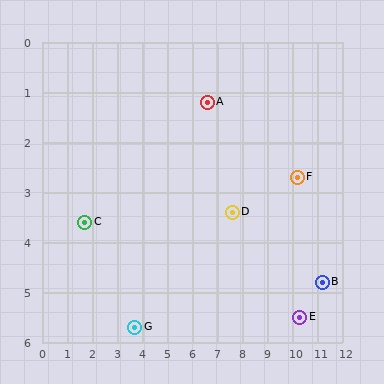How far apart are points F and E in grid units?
Points F and E are about 2.8 grid units apart.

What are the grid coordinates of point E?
Point E is at approximately (10.3, 5.5).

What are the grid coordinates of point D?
Point D is at approximately (7.6, 3.4).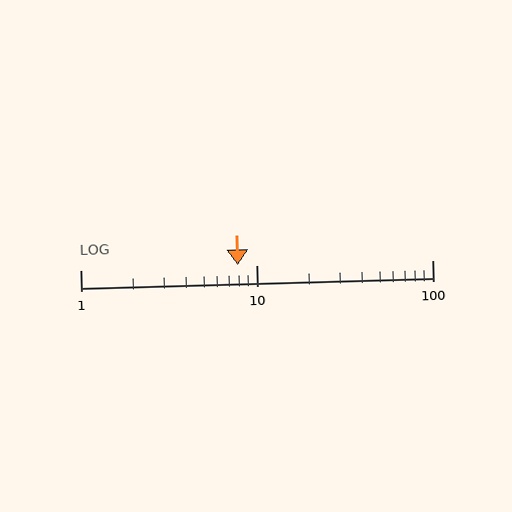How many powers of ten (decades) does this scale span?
The scale spans 2 decades, from 1 to 100.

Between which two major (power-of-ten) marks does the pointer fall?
The pointer is between 1 and 10.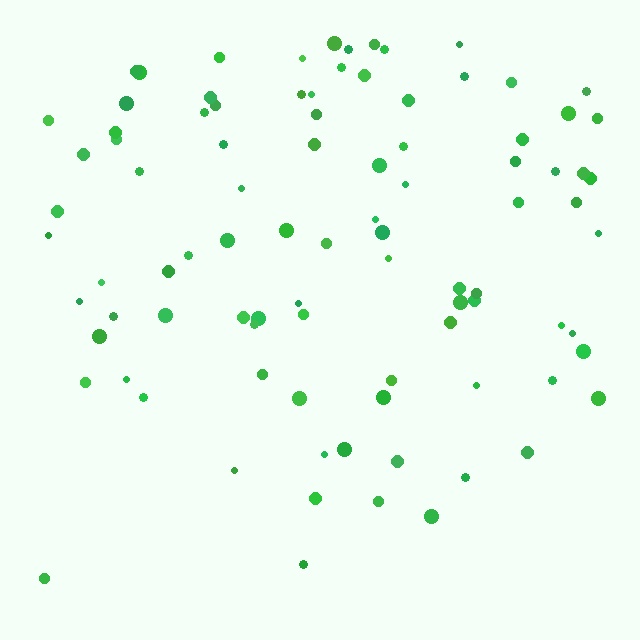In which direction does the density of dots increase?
From bottom to top, with the top side densest.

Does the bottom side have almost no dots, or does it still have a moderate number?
Still a moderate number, just noticeably fewer than the top.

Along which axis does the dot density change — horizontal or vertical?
Vertical.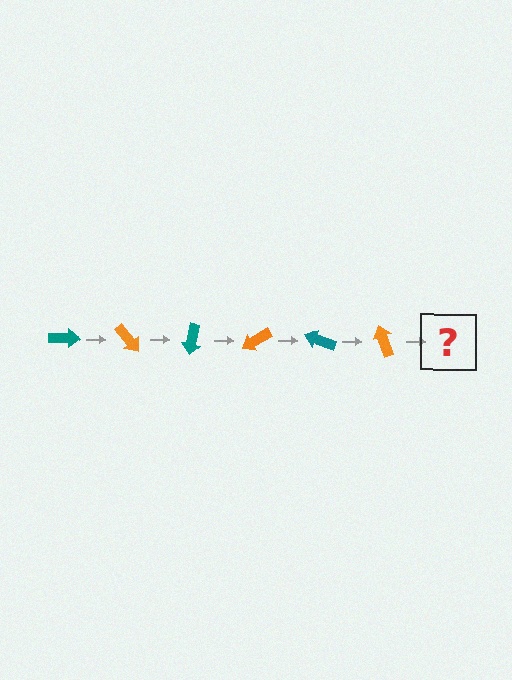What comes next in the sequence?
The next element should be a teal arrow, rotated 300 degrees from the start.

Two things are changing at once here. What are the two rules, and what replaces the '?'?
The two rules are that it rotates 50 degrees each step and the color cycles through teal and orange. The '?' should be a teal arrow, rotated 300 degrees from the start.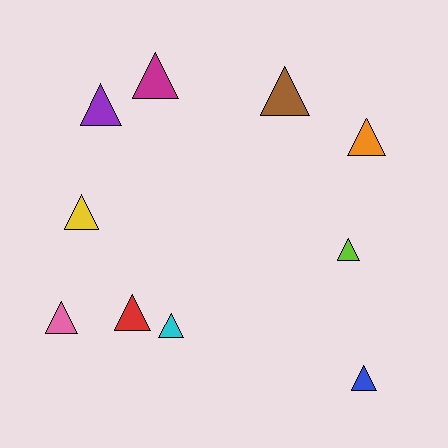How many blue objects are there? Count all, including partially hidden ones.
There is 1 blue object.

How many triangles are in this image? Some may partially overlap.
There are 10 triangles.